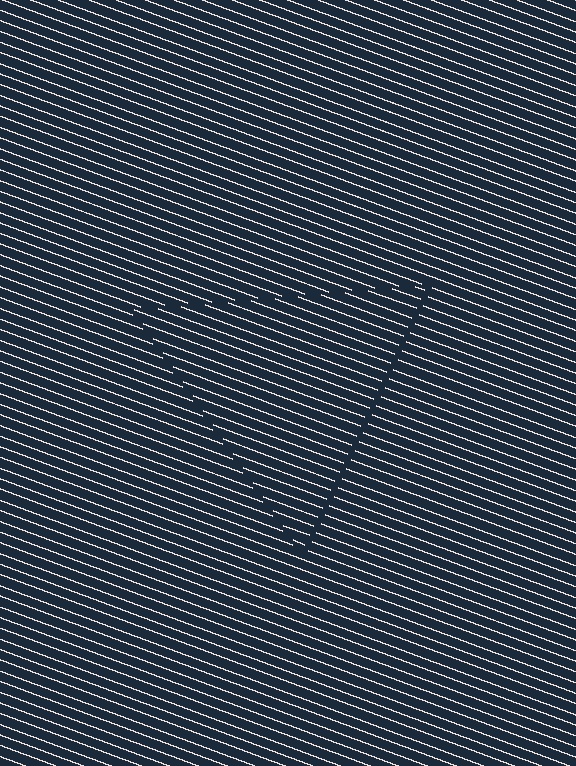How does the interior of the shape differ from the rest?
The interior of the shape contains the same grating, shifted by half a period — the contour is defined by the phase discontinuity where line-ends from the inner and outer gratings abut.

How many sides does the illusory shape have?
3 sides — the line-ends trace a triangle.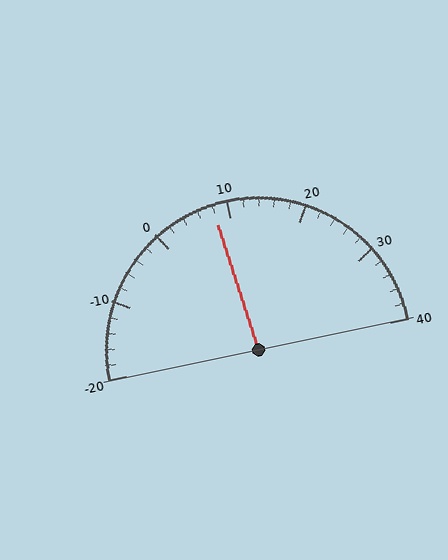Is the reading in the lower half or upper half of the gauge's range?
The reading is in the lower half of the range (-20 to 40).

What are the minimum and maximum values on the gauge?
The gauge ranges from -20 to 40.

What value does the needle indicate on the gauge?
The needle indicates approximately 8.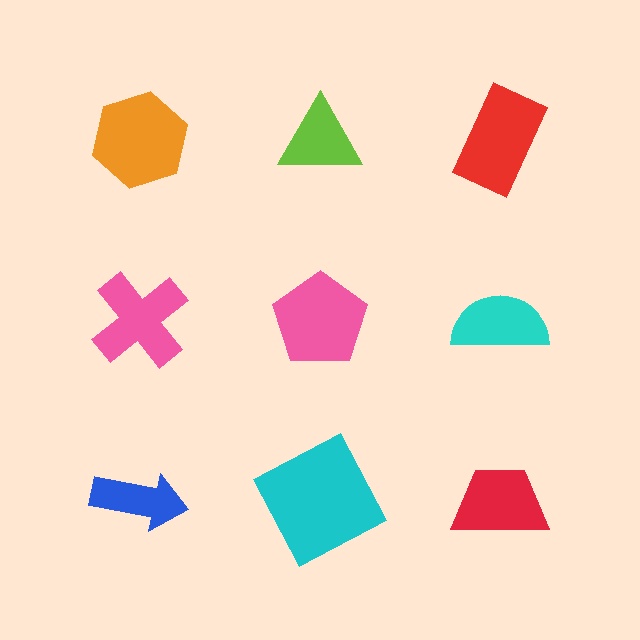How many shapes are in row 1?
3 shapes.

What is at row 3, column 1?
A blue arrow.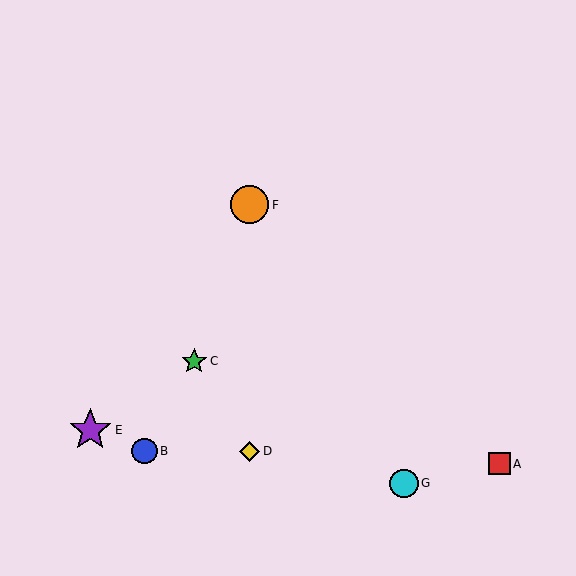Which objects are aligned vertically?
Objects D, F are aligned vertically.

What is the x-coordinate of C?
Object C is at x≈194.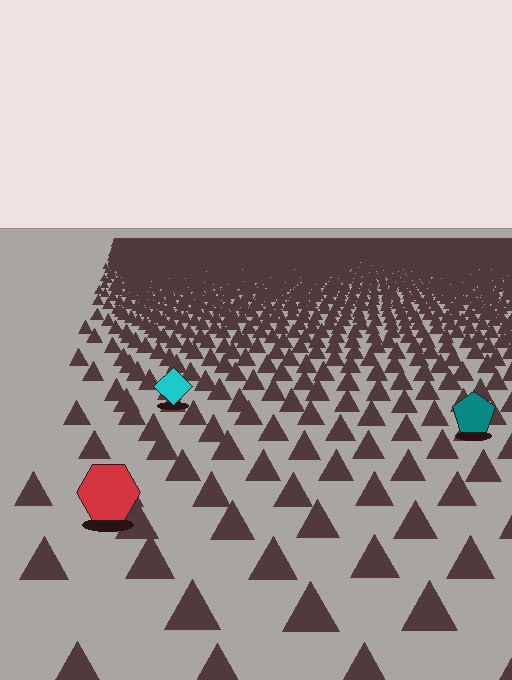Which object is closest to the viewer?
The red hexagon is closest. The texture marks near it are larger and more spread out.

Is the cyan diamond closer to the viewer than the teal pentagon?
No. The teal pentagon is closer — you can tell from the texture gradient: the ground texture is coarser near it.